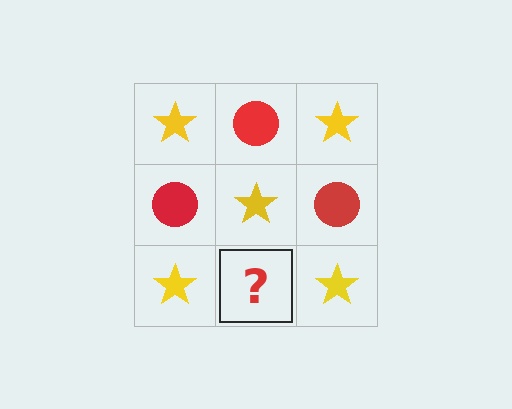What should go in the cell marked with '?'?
The missing cell should contain a red circle.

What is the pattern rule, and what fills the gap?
The rule is that it alternates yellow star and red circle in a checkerboard pattern. The gap should be filled with a red circle.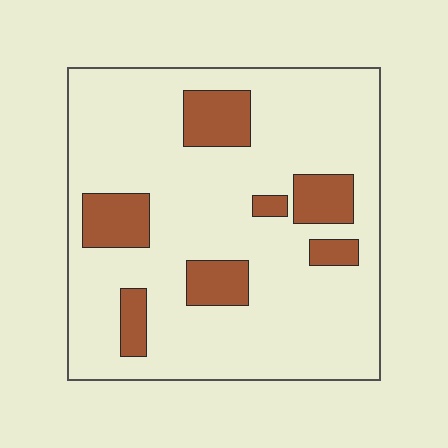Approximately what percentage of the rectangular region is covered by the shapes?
Approximately 20%.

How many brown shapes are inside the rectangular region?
7.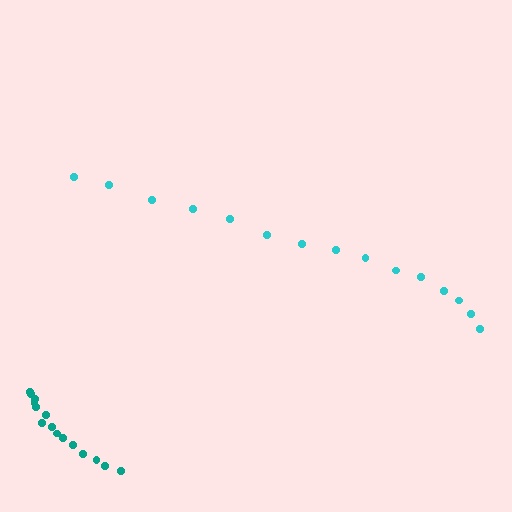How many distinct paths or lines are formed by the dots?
There are 2 distinct paths.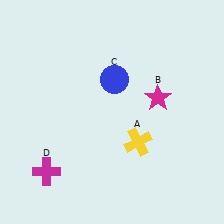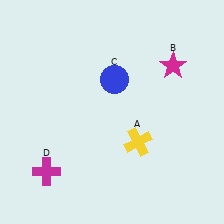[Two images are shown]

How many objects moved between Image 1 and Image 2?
1 object moved between the two images.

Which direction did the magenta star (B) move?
The magenta star (B) moved up.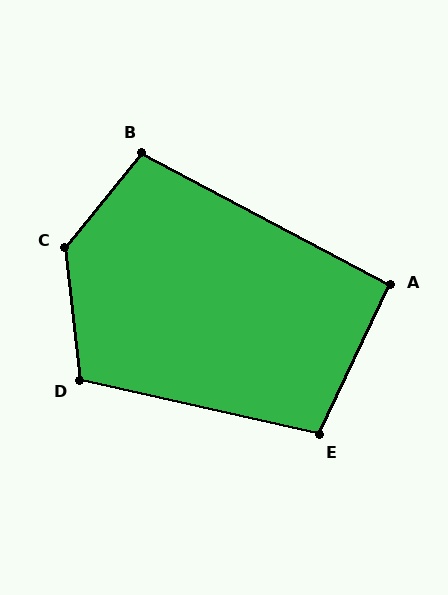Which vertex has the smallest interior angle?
A, at approximately 93 degrees.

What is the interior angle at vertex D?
Approximately 109 degrees (obtuse).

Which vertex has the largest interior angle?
C, at approximately 135 degrees.